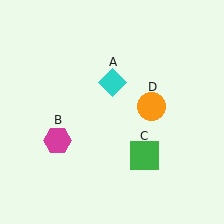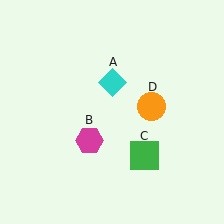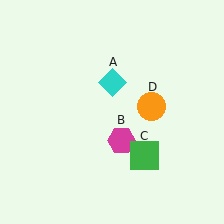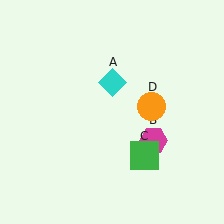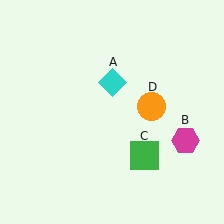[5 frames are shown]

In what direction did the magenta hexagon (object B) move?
The magenta hexagon (object B) moved right.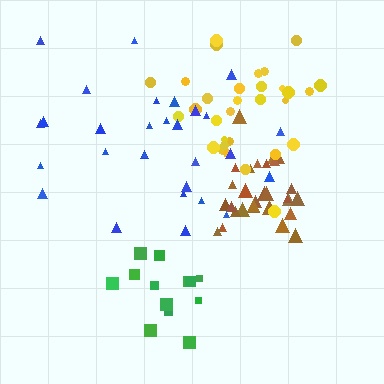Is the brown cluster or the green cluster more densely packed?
Brown.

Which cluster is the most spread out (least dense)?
Blue.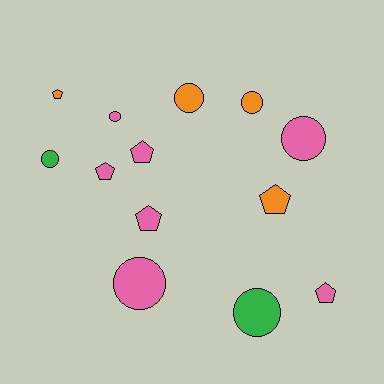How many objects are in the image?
There are 13 objects.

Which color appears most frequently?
Pink, with 7 objects.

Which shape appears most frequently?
Circle, with 7 objects.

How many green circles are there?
There are 2 green circles.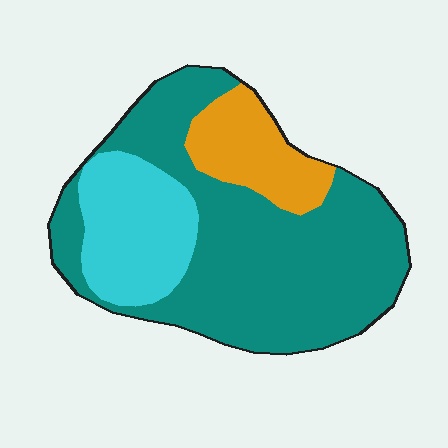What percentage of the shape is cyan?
Cyan covers 21% of the shape.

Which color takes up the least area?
Orange, at roughly 15%.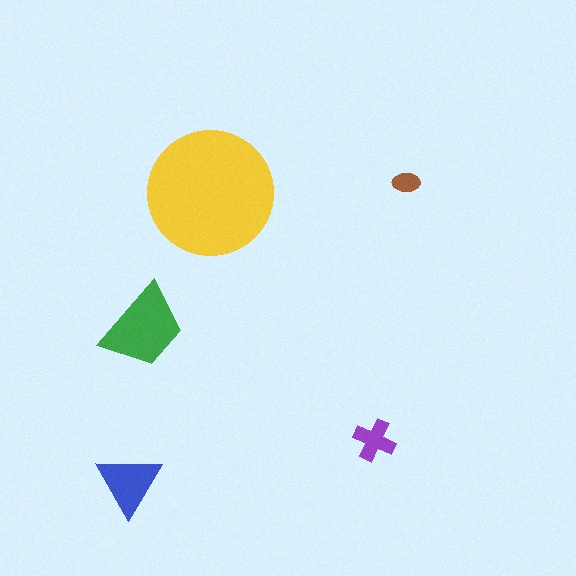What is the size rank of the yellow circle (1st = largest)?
1st.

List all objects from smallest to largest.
The brown ellipse, the purple cross, the blue triangle, the green trapezoid, the yellow circle.